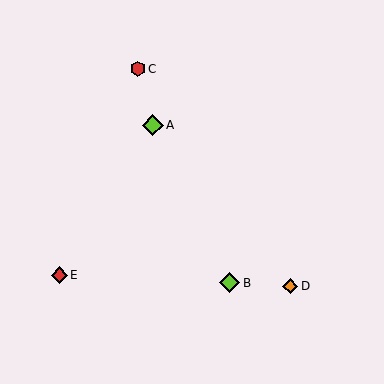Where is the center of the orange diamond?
The center of the orange diamond is at (290, 286).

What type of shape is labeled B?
Shape B is a lime diamond.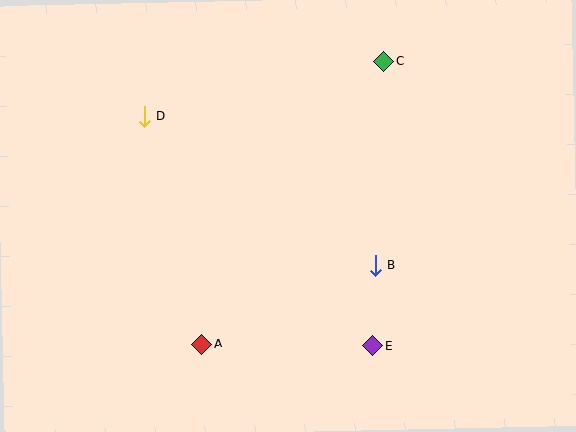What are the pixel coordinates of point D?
Point D is at (144, 116).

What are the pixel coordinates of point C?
Point C is at (384, 61).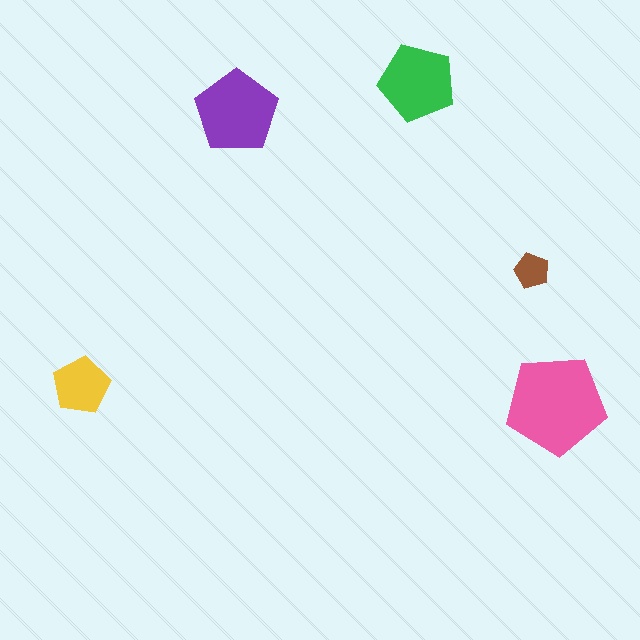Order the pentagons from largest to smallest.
the pink one, the purple one, the green one, the yellow one, the brown one.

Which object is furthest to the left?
The yellow pentagon is leftmost.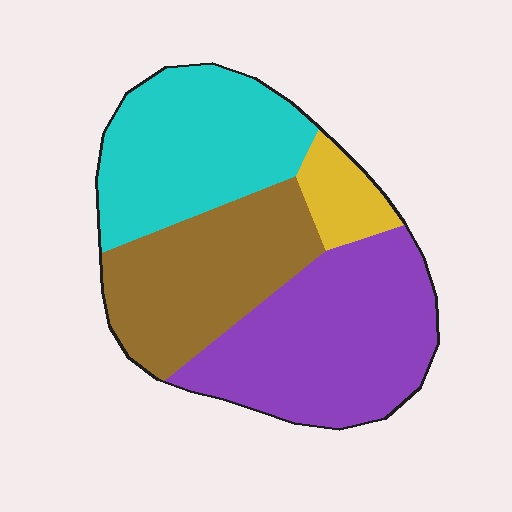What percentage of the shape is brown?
Brown covers 27% of the shape.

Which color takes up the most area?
Purple, at roughly 35%.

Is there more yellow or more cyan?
Cyan.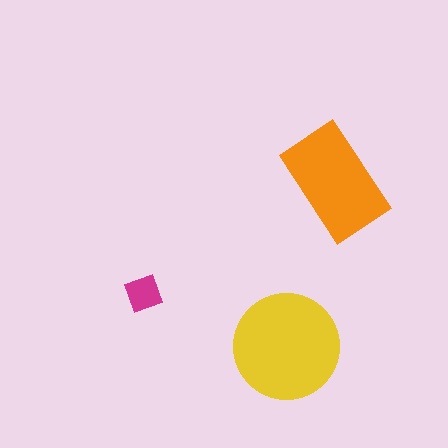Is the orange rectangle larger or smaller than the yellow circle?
Smaller.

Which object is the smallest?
The magenta diamond.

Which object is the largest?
The yellow circle.